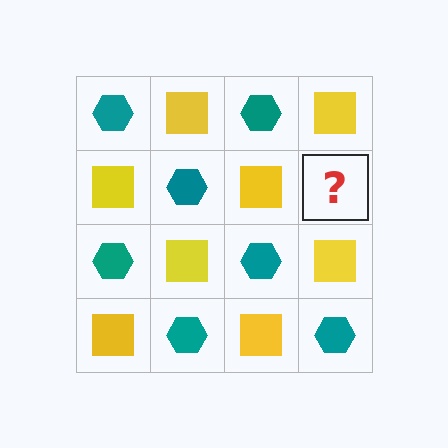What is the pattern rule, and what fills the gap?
The rule is that it alternates teal hexagon and yellow square in a checkerboard pattern. The gap should be filled with a teal hexagon.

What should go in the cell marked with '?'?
The missing cell should contain a teal hexagon.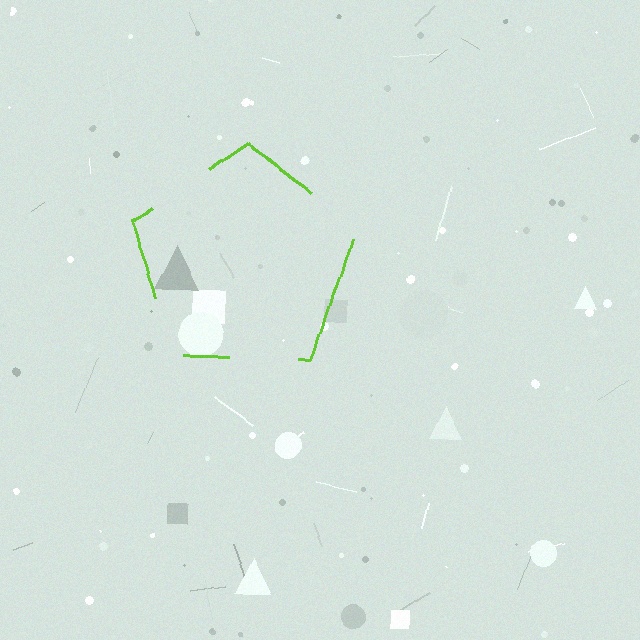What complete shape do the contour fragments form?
The contour fragments form a pentagon.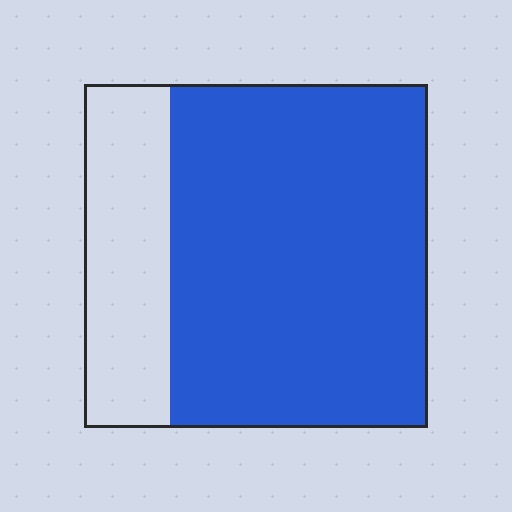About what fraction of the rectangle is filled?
About three quarters (3/4).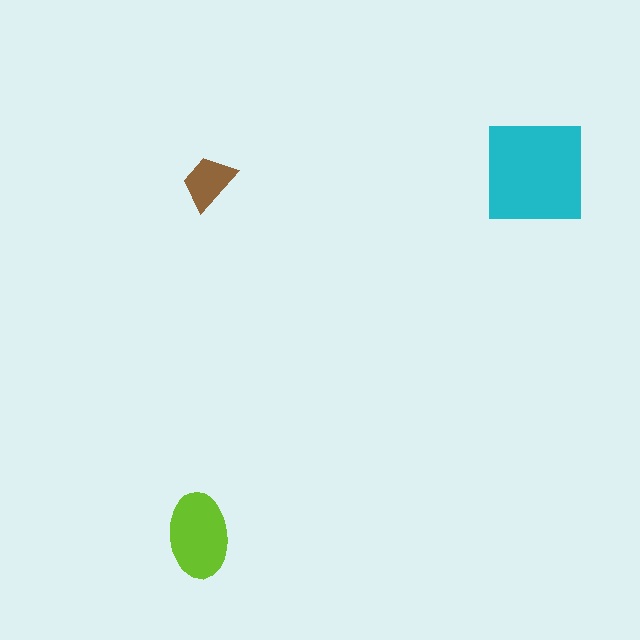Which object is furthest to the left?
The lime ellipse is leftmost.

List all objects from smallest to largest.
The brown trapezoid, the lime ellipse, the cyan square.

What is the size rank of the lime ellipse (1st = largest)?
2nd.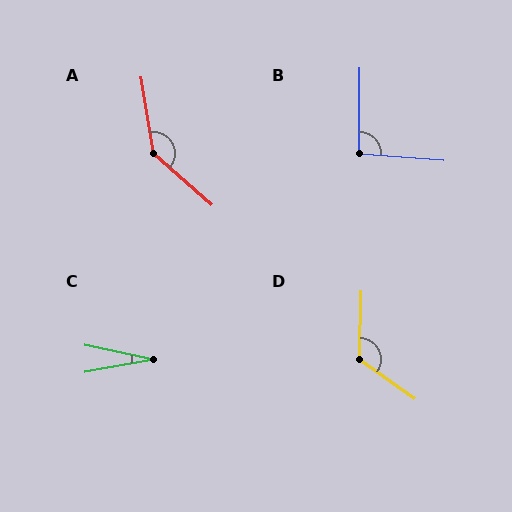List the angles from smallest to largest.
C (22°), B (94°), D (124°), A (140°).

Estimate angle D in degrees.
Approximately 124 degrees.